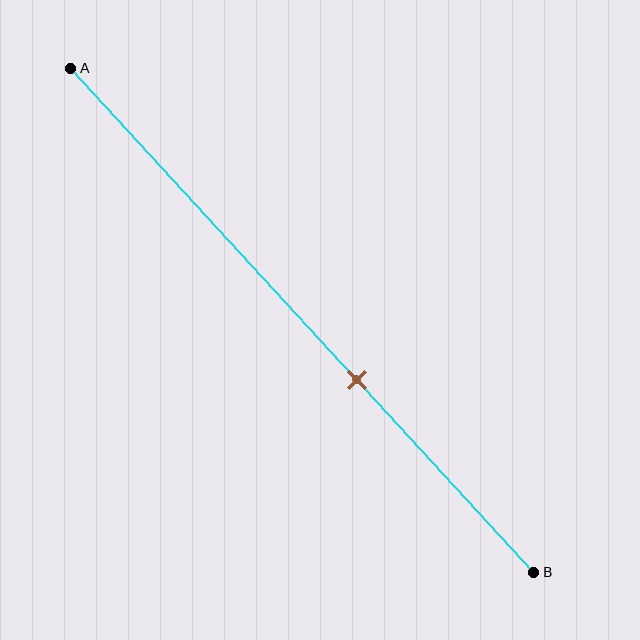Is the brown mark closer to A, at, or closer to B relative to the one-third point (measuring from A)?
The brown mark is closer to point B than the one-third point of segment AB.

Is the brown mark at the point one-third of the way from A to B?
No, the mark is at about 60% from A, not at the 33% one-third point.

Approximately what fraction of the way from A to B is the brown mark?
The brown mark is approximately 60% of the way from A to B.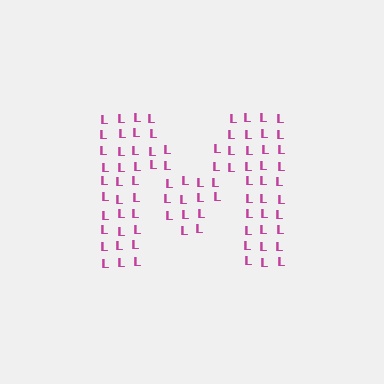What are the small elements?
The small elements are letter L's.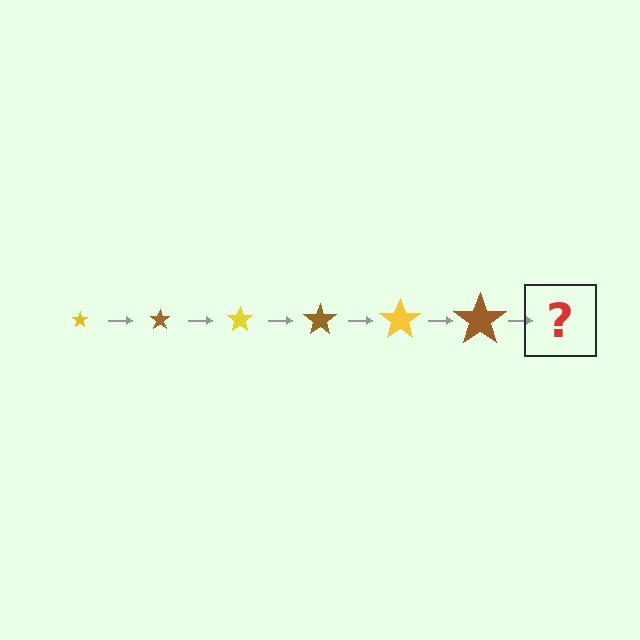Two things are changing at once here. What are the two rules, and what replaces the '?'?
The two rules are that the star grows larger each step and the color cycles through yellow and brown. The '?' should be a yellow star, larger than the previous one.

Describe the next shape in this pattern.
It should be a yellow star, larger than the previous one.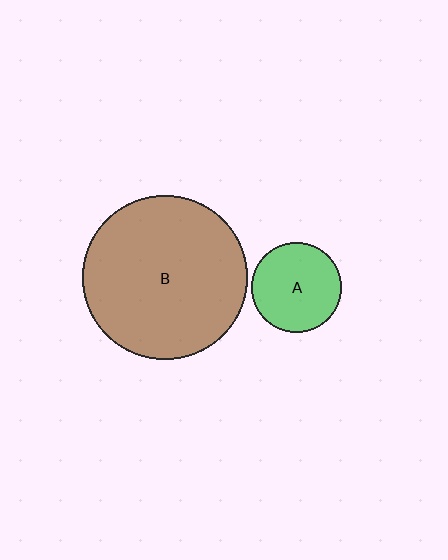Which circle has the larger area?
Circle B (brown).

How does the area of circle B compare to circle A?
Approximately 3.4 times.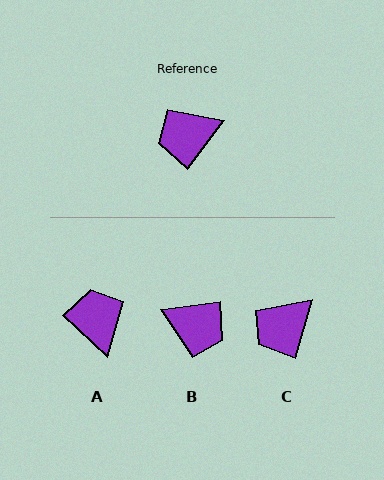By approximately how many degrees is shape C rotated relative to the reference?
Approximately 22 degrees counter-clockwise.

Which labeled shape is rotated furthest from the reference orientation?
B, about 135 degrees away.